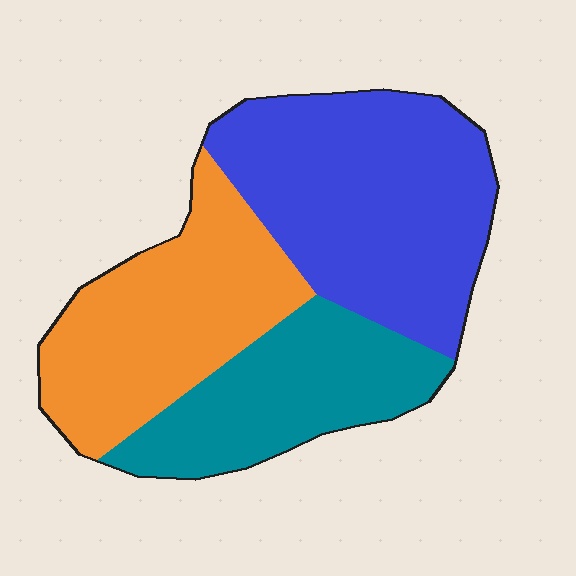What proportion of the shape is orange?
Orange covers 32% of the shape.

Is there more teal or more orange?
Orange.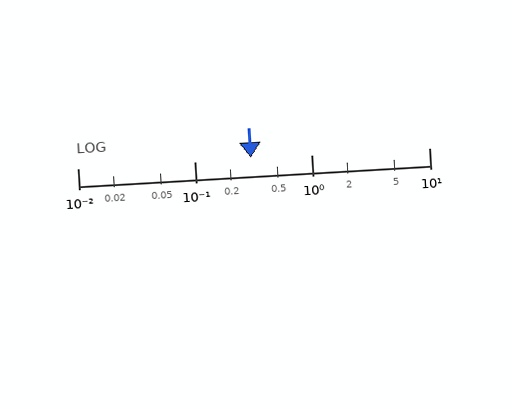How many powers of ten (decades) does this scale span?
The scale spans 3 decades, from 0.01 to 10.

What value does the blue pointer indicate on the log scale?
The pointer indicates approximately 0.3.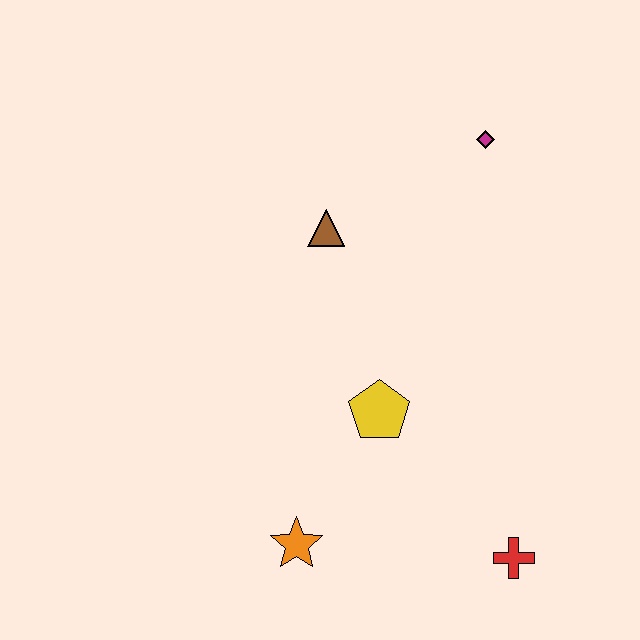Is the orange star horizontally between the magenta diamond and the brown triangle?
No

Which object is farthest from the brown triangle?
The red cross is farthest from the brown triangle.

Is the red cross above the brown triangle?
No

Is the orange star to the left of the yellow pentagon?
Yes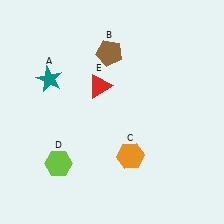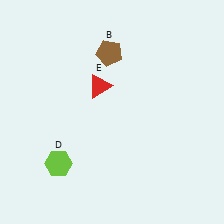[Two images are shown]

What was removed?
The orange hexagon (C), the teal star (A) were removed in Image 2.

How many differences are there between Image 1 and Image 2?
There are 2 differences between the two images.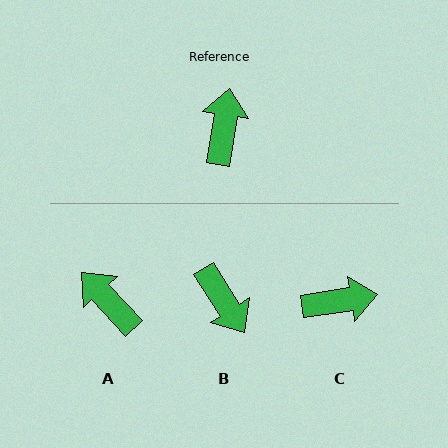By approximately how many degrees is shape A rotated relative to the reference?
Approximately 51 degrees counter-clockwise.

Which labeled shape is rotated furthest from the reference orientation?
B, about 139 degrees away.